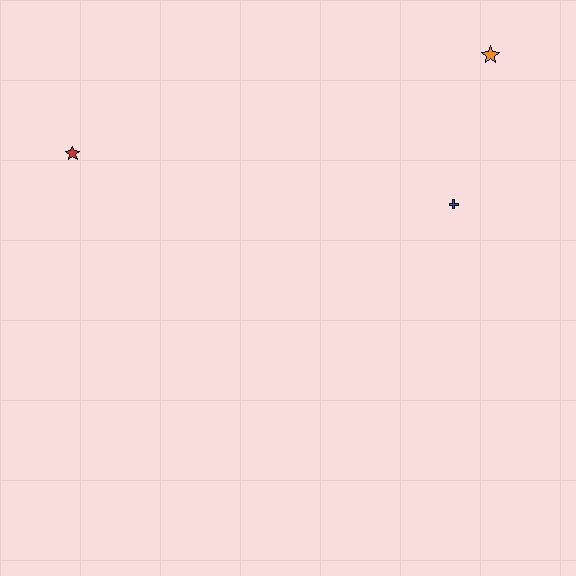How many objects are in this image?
There are 3 objects.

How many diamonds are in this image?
There are no diamonds.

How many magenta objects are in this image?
There are no magenta objects.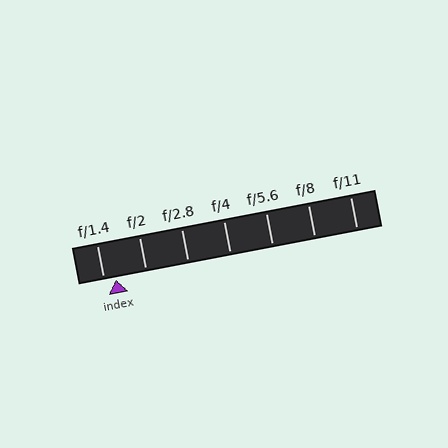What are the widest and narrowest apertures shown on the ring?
The widest aperture shown is f/1.4 and the narrowest is f/11.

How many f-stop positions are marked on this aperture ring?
There are 7 f-stop positions marked.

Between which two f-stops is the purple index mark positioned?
The index mark is between f/1.4 and f/2.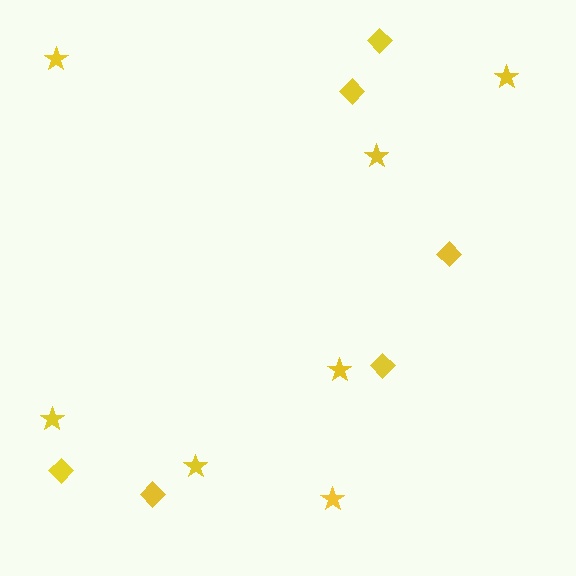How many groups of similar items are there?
There are 2 groups: one group of diamonds (6) and one group of stars (7).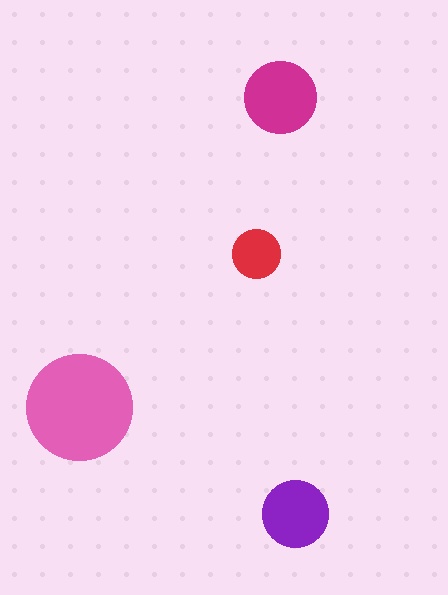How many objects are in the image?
There are 4 objects in the image.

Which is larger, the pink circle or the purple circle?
The pink one.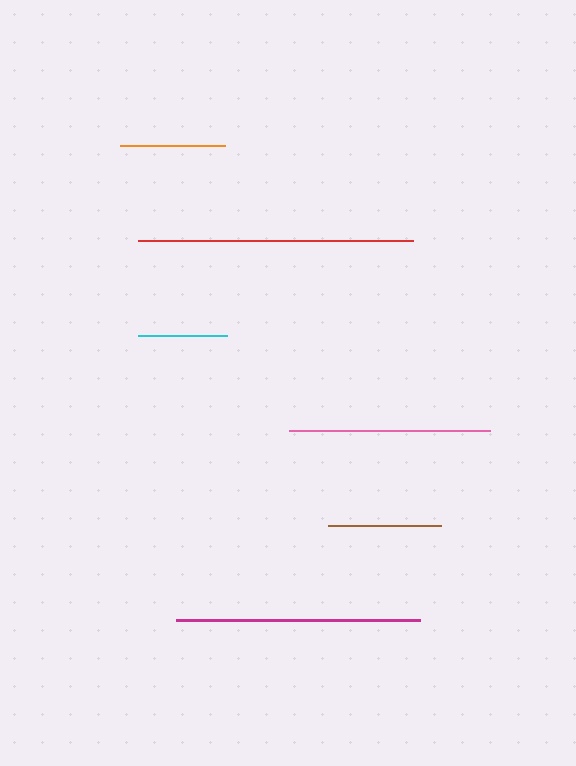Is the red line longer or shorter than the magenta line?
The red line is longer than the magenta line.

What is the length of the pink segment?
The pink segment is approximately 201 pixels long.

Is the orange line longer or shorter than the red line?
The red line is longer than the orange line.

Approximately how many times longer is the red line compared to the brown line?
The red line is approximately 2.4 times the length of the brown line.